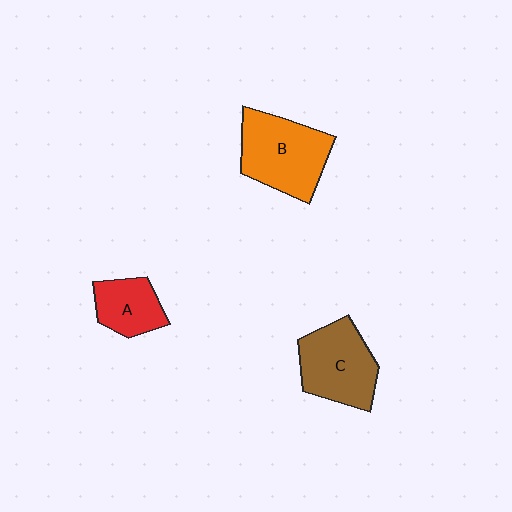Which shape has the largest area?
Shape B (orange).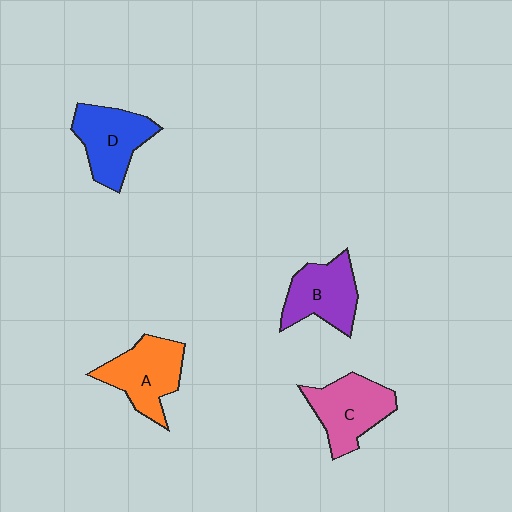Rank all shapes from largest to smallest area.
From largest to smallest: A (orange), C (pink), D (blue), B (purple).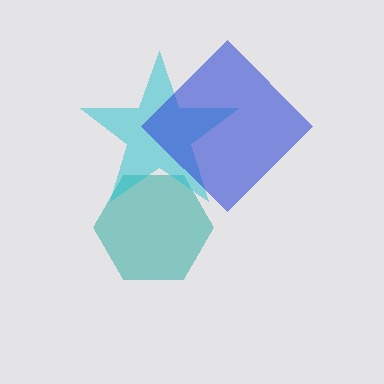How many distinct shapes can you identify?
There are 3 distinct shapes: a teal hexagon, a cyan star, a blue diamond.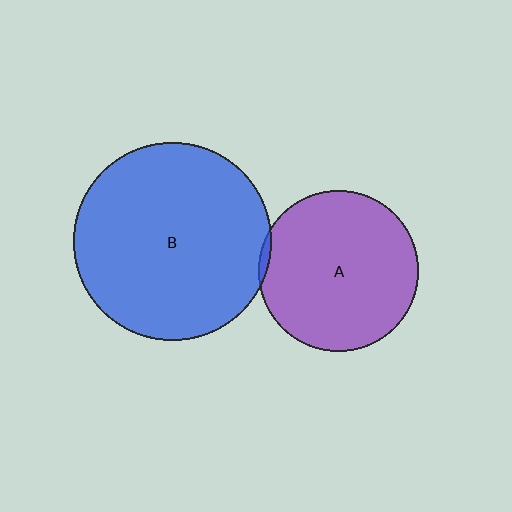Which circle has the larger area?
Circle B (blue).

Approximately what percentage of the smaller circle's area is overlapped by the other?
Approximately 5%.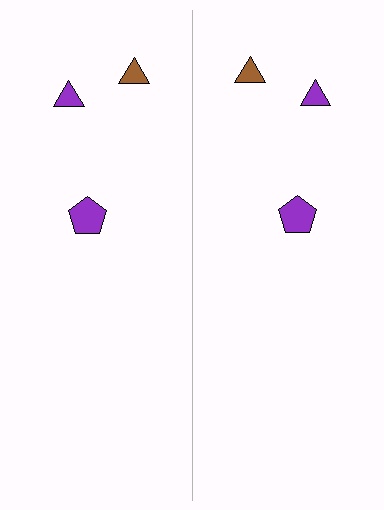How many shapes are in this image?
There are 6 shapes in this image.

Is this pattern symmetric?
Yes, this pattern has bilateral (reflection) symmetry.